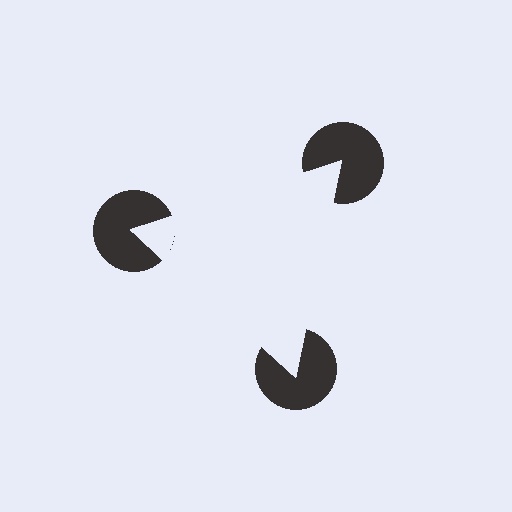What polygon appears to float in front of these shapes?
An illusory triangle — its edges are inferred from the aligned wedge cuts in the pac-man discs, not physically drawn.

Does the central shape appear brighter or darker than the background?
It typically appears slightly brighter than the background, even though no actual brightness change is drawn.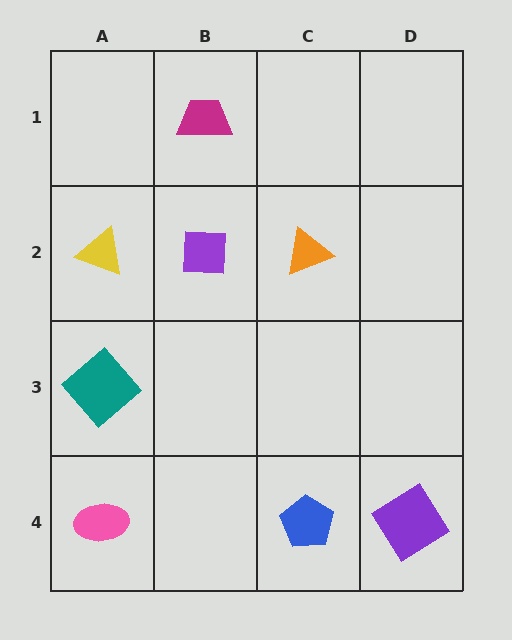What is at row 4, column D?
A purple diamond.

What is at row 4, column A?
A pink ellipse.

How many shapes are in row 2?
3 shapes.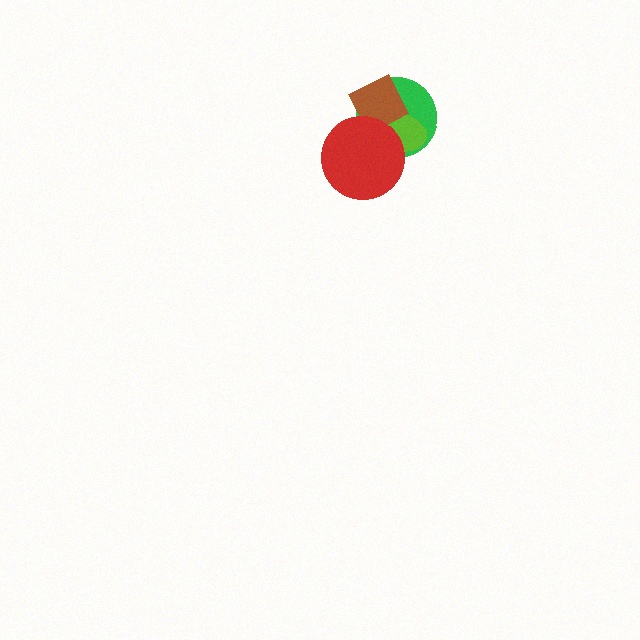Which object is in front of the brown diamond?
The red circle is in front of the brown diamond.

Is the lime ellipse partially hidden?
Yes, it is partially covered by another shape.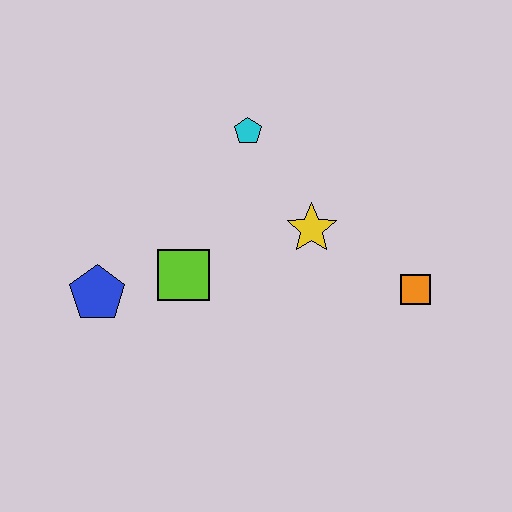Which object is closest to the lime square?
The blue pentagon is closest to the lime square.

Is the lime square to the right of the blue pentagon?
Yes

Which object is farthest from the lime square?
The orange square is farthest from the lime square.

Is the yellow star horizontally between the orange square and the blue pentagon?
Yes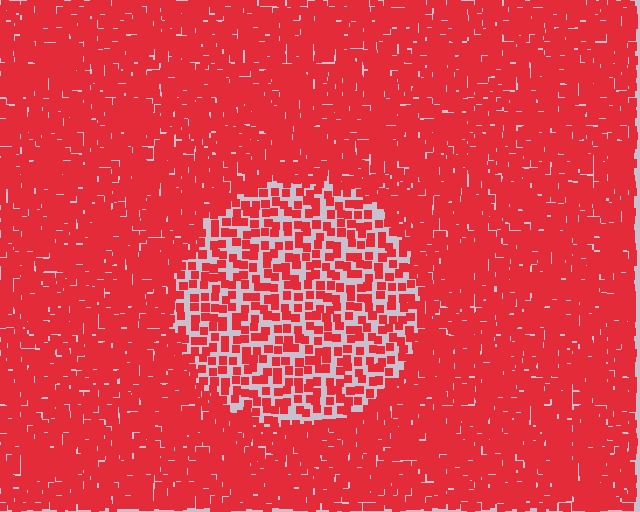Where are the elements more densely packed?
The elements are more densely packed outside the circle boundary.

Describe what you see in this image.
The image contains small red elements arranged at two different densities. A circle-shaped region is visible where the elements are less densely packed than the surrounding area.